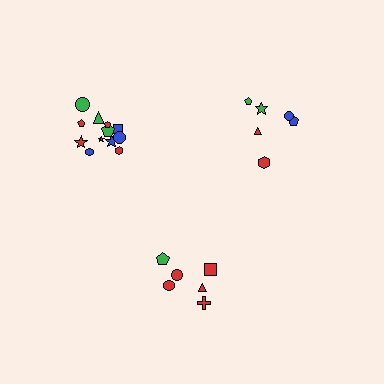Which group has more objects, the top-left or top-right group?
The top-left group.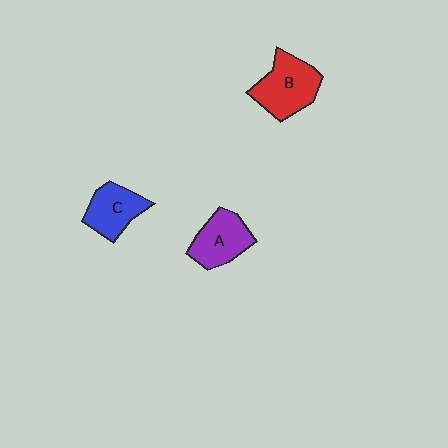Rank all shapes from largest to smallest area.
From largest to smallest: B (red), A (purple), C (blue).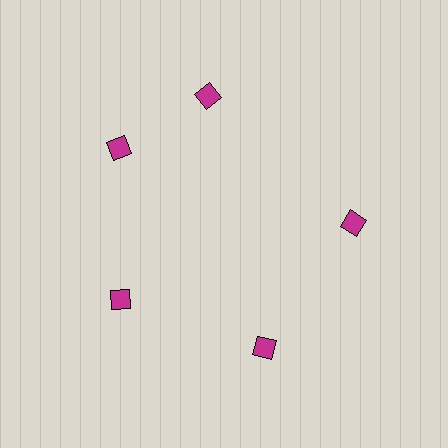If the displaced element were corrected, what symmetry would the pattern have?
It would have 5-fold rotational symmetry — the pattern would map onto itself every 72 degrees.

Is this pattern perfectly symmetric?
No. The 5 magenta diamonds are arranged in a ring, but one element near the 1 o'clock position is rotated out of alignment along the ring, breaking the 5-fold rotational symmetry.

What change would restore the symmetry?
The symmetry would be restored by rotating it back into even spacing with its neighbors so that all 5 diamonds sit at equal angles and equal distance from the center.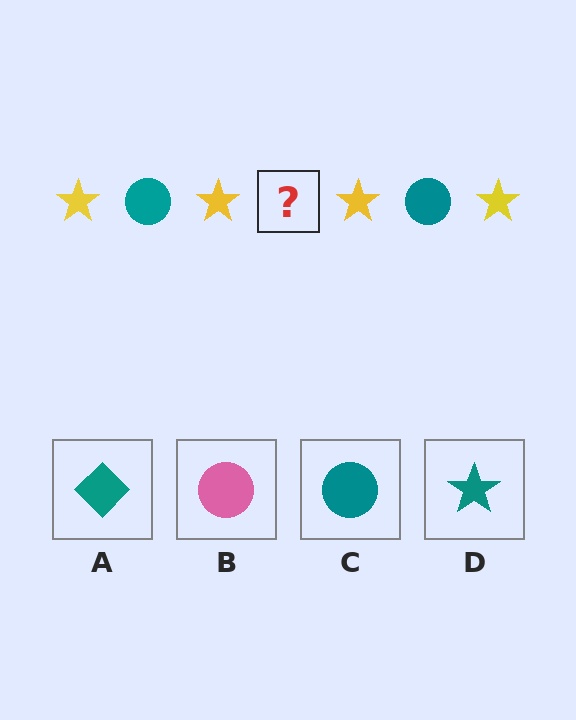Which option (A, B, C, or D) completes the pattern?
C.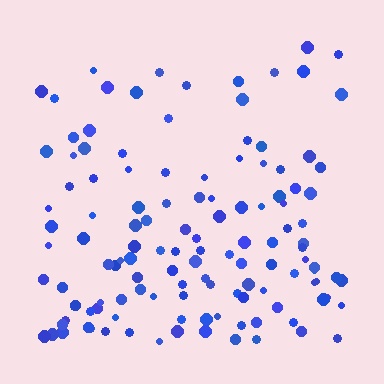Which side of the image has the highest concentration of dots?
The bottom.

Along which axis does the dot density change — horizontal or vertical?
Vertical.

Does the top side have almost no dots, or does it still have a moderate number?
Still a moderate number, just noticeably fewer than the bottom.